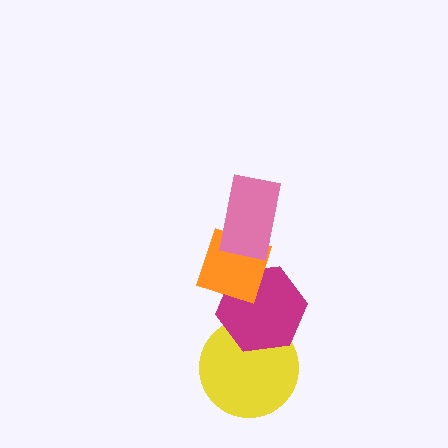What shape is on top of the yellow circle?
The magenta hexagon is on top of the yellow circle.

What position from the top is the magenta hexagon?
The magenta hexagon is 3rd from the top.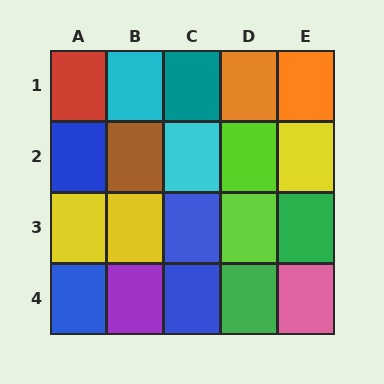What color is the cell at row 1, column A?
Red.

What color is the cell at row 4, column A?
Blue.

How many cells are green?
2 cells are green.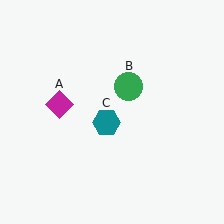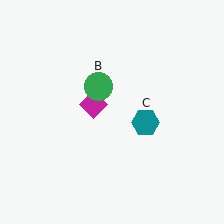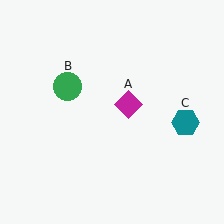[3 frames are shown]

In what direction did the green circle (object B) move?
The green circle (object B) moved left.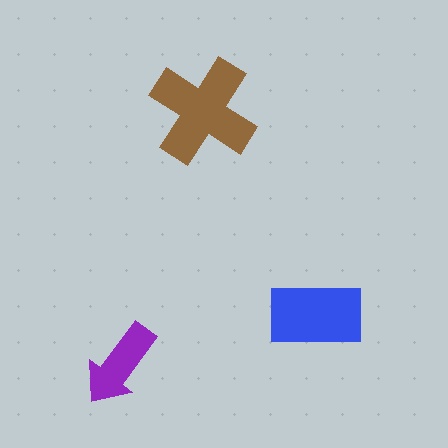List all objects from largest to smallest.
The brown cross, the blue rectangle, the purple arrow.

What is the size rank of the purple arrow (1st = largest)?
3rd.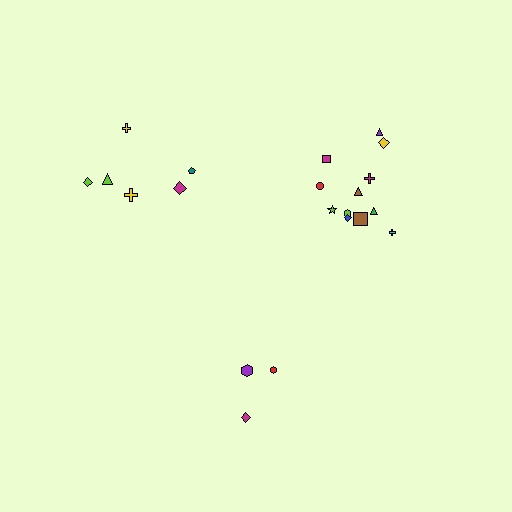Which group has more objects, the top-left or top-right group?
The top-right group.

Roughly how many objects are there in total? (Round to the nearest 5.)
Roughly 20 objects in total.